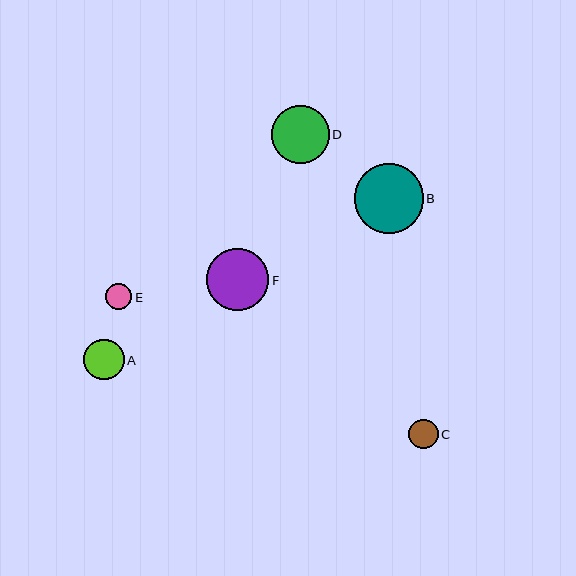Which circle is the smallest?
Circle E is the smallest with a size of approximately 26 pixels.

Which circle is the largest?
Circle B is the largest with a size of approximately 69 pixels.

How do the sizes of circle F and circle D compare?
Circle F and circle D are approximately the same size.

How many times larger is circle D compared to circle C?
Circle D is approximately 2.0 times the size of circle C.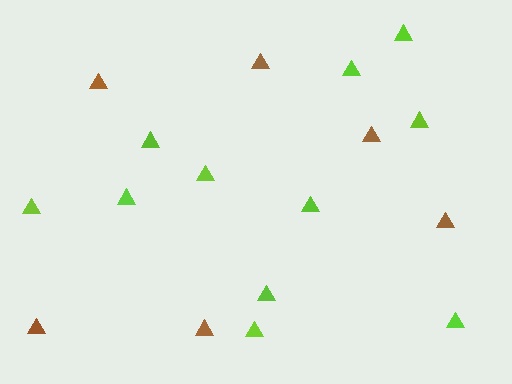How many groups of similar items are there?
There are 2 groups: one group of brown triangles (6) and one group of lime triangles (11).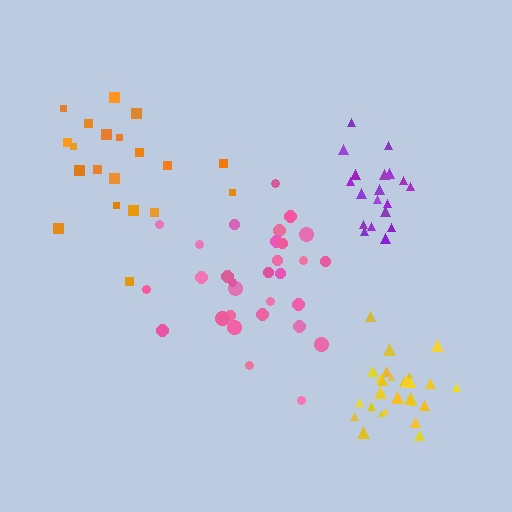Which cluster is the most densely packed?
Yellow.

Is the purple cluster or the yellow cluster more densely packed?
Yellow.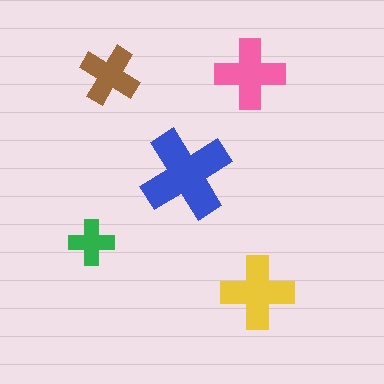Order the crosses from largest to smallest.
the blue one, the yellow one, the pink one, the brown one, the green one.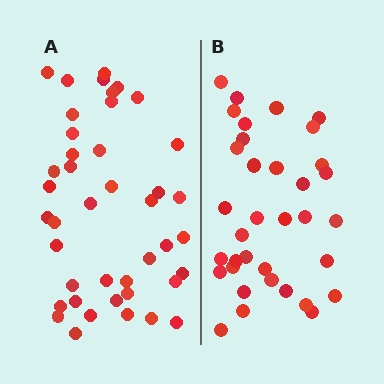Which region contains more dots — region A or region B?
Region A (the left region) has more dots.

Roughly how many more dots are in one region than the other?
Region A has roughly 8 or so more dots than region B.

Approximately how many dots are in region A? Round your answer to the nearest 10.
About 40 dots. (The exact count is 42, which rounds to 40.)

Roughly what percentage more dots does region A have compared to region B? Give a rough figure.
About 20% more.